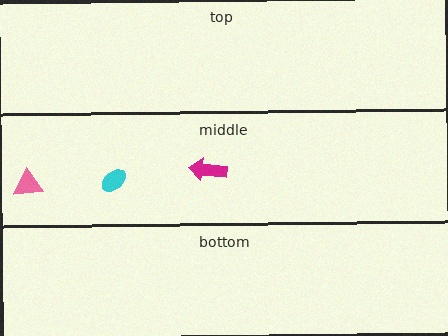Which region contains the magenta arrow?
The middle region.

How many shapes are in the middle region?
3.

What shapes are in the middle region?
The magenta arrow, the pink triangle, the cyan ellipse.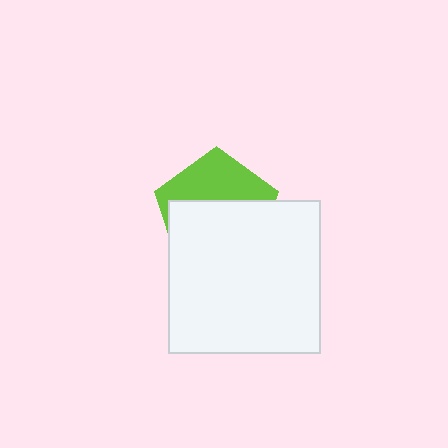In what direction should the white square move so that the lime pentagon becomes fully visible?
The white square should move down. That is the shortest direction to clear the overlap and leave the lime pentagon fully visible.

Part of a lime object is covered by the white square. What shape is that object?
It is a pentagon.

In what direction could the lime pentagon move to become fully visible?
The lime pentagon could move up. That would shift it out from behind the white square entirely.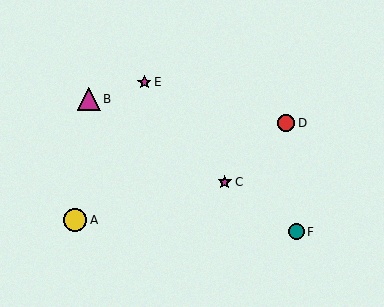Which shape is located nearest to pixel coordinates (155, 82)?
The magenta star (labeled E) at (144, 82) is nearest to that location.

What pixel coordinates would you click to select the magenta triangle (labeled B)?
Click at (89, 99) to select the magenta triangle B.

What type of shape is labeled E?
Shape E is a magenta star.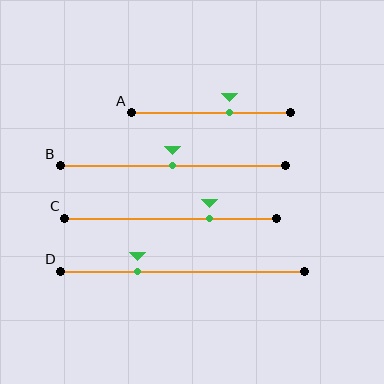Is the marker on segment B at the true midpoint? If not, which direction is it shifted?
Yes, the marker on segment B is at the true midpoint.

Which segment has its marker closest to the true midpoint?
Segment B has its marker closest to the true midpoint.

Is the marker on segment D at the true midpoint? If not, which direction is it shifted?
No, the marker on segment D is shifted to the left by about 18% of the segment length.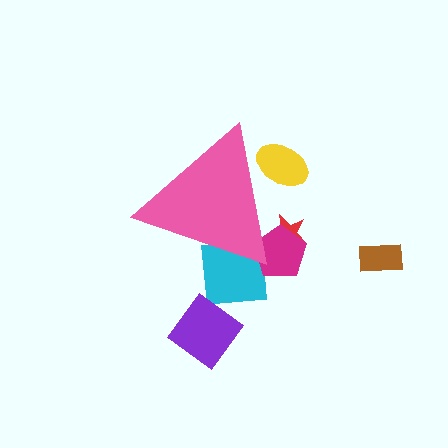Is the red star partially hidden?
Yes, the red star is partially hidden behind the pink triangle.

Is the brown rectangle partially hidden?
No, the brown rectangle is fully visible.